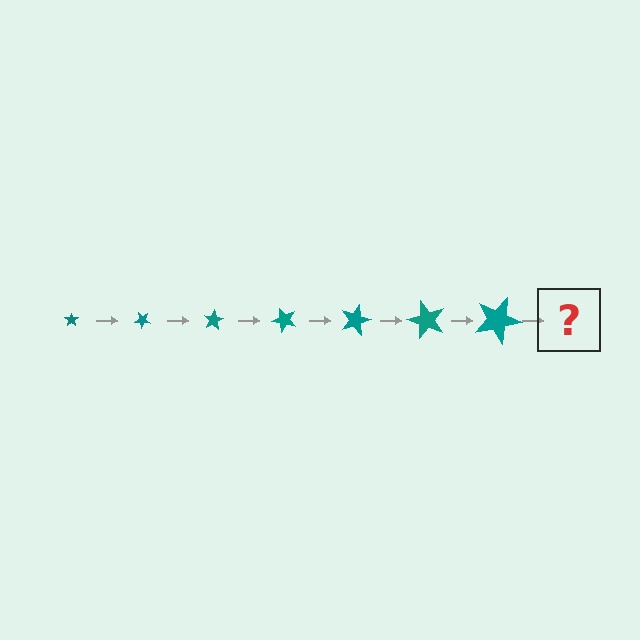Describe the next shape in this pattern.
It should be a star, larger than the previous one and rotated 280 degrees from the start.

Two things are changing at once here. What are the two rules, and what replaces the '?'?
The two rules are that the star grows larger each step and it rotates 40 degrees each step. The '?' should be a star, larger than the previous one and rotated 280 degrees from the start.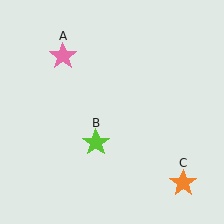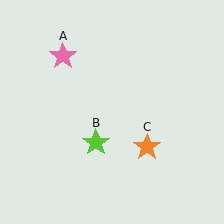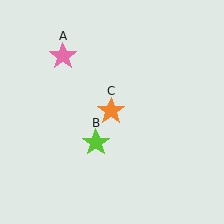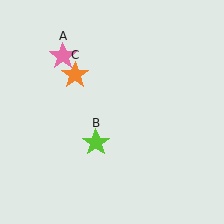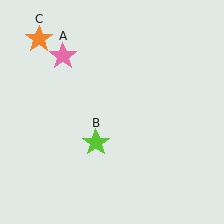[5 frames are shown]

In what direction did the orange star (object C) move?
The orange star (object C) moved up and to the left.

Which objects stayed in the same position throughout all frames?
Pink star (object A) and lime star (object B) remained stationary.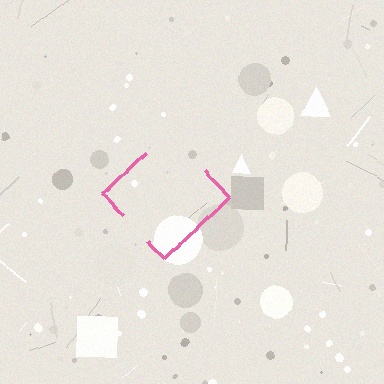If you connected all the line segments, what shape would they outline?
They would outline a diamond.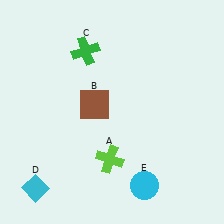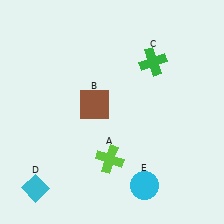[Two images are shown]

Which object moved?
The green cross (C) moved right.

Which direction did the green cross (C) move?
The green cross (C) moved right.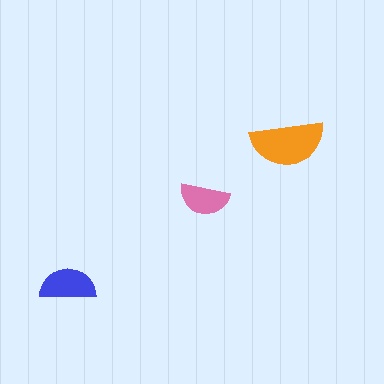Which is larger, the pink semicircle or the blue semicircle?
The blue one.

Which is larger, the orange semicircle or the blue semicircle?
The orange one.